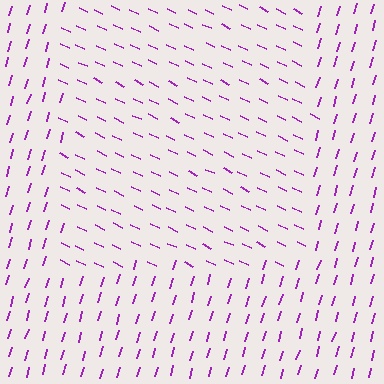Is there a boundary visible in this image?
Yes, there is a texture boundary formed by a change in line orientation.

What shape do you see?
I see a rectangle.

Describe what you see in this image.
The image is filled with small purple line segments. A rectangle region in the image has lines oriented differently from the surrounding lines, creating a visible texture boundary.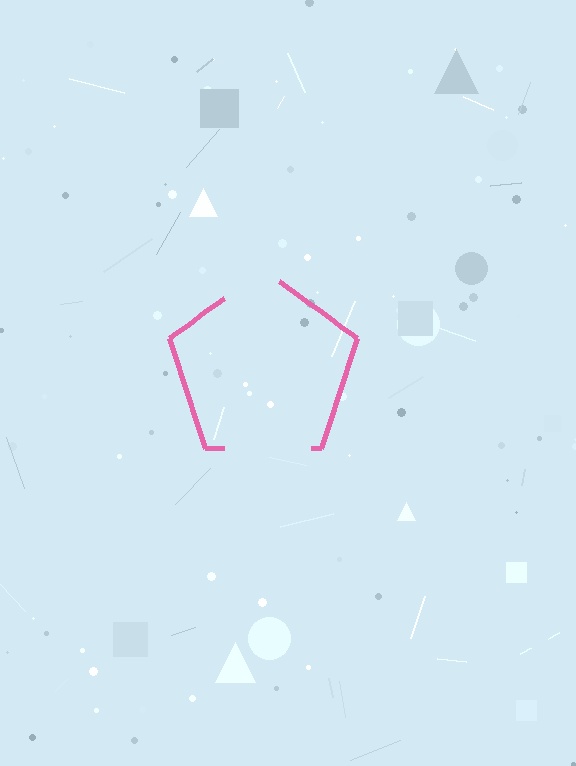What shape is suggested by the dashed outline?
The dashed outline suggests a pentagon.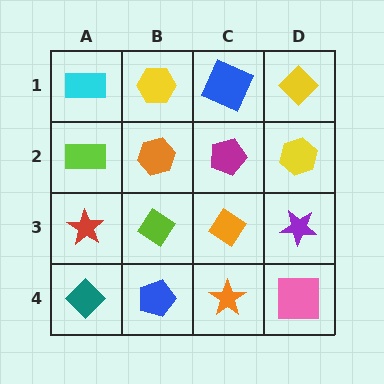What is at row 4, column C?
An orange star.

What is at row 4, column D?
A pink square.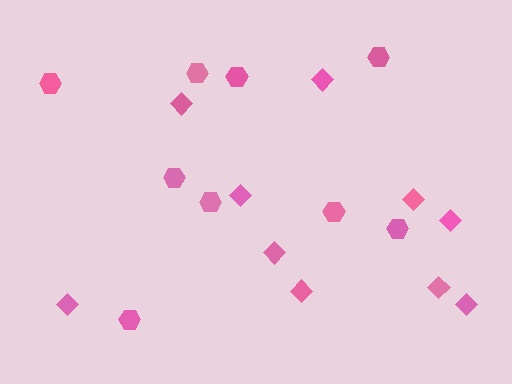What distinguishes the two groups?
There are 2 groups: one group of diamonds (10) and one group of hexagons (9).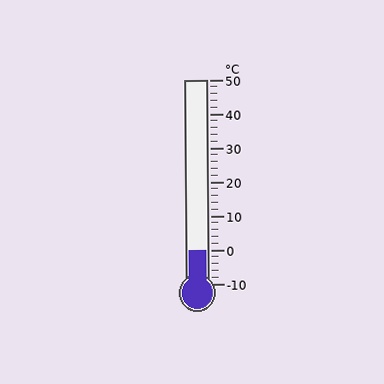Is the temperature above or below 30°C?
The temperature is below 30°C.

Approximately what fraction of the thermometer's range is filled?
The thermometer is filled to approximately 15% of its range.